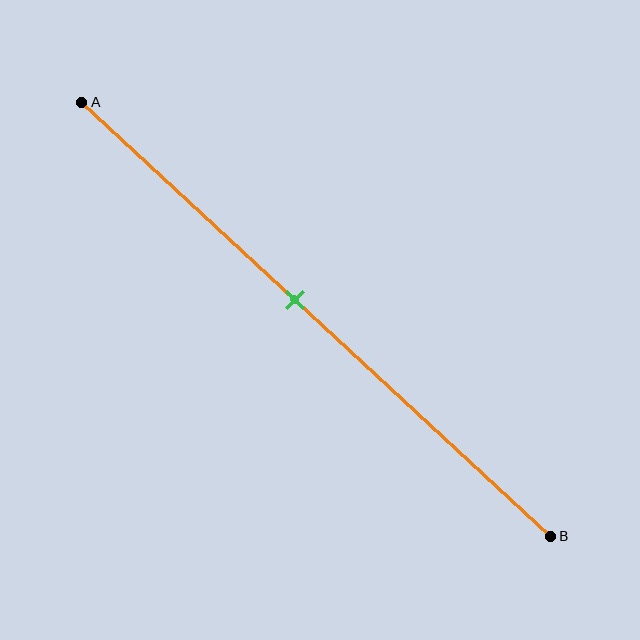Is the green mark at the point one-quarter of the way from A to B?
No, the mark is at about 45% from A, not at the 25% one-quarter point.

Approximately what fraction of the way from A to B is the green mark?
The green mark is approximately 45% of the way from A to B.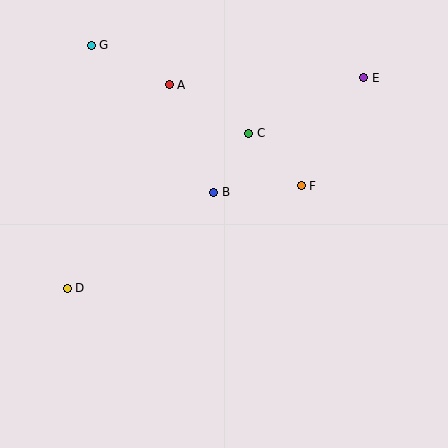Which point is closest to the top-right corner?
Point E is closest to the top-right corner.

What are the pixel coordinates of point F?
Point F is at (301, 186).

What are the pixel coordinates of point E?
Point E is at (364, 78).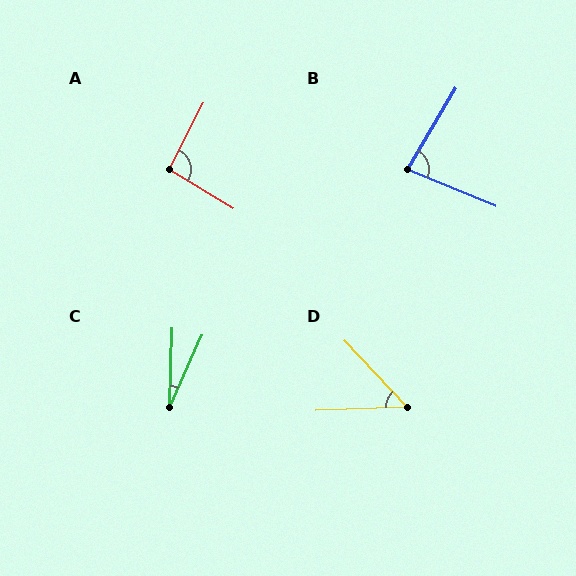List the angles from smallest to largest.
C (22°), D (49°), B (82°), A (94°).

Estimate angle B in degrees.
Approximately 82 degrees.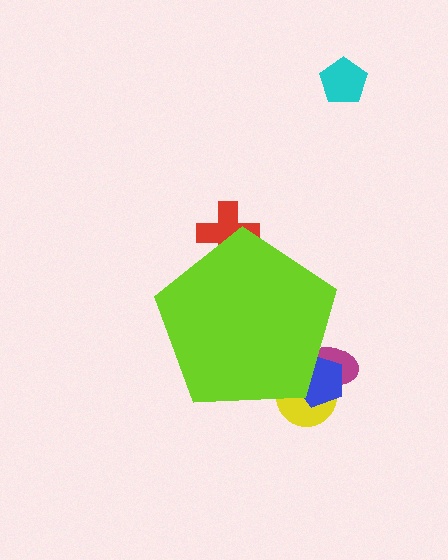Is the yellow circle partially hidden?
Yes, the yellow circle is partially hidden behind the lime pentagon.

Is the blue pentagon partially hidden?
Yes, the blue pentagon is partially hidden behind the lime pentagon.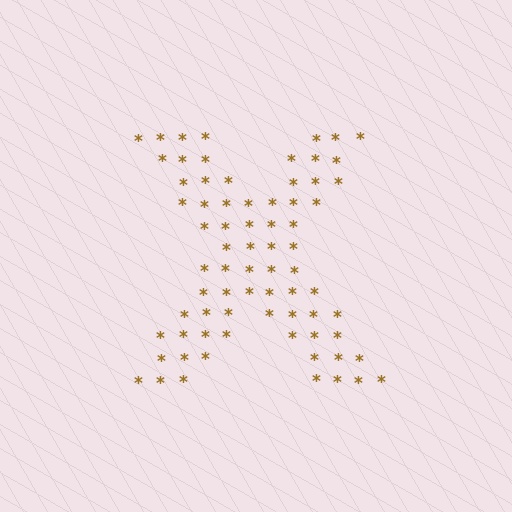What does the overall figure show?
The overall figure shows the letter X.